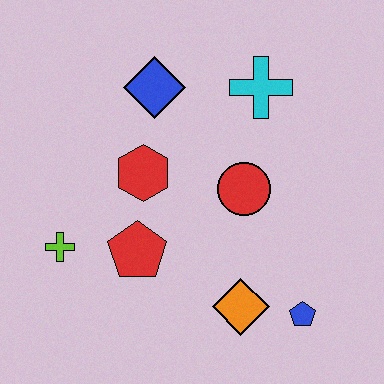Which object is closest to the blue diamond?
The red hexagon is closest to the blue diamond.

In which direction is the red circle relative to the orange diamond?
The red circle is above the orange diamond.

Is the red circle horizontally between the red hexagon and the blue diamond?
No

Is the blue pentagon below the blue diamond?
Yes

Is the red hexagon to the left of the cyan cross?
Yes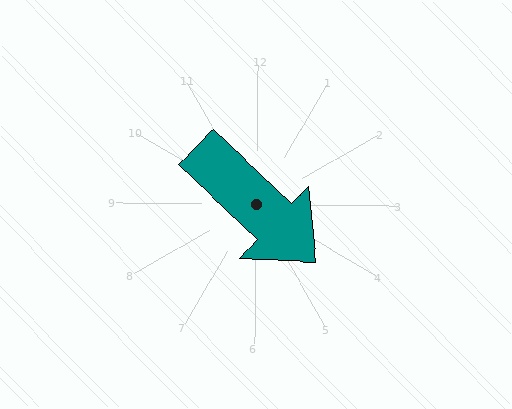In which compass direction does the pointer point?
Southeast.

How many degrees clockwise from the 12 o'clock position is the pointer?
Approximately 133 degrees.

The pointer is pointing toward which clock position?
Roughly 4 o'clock.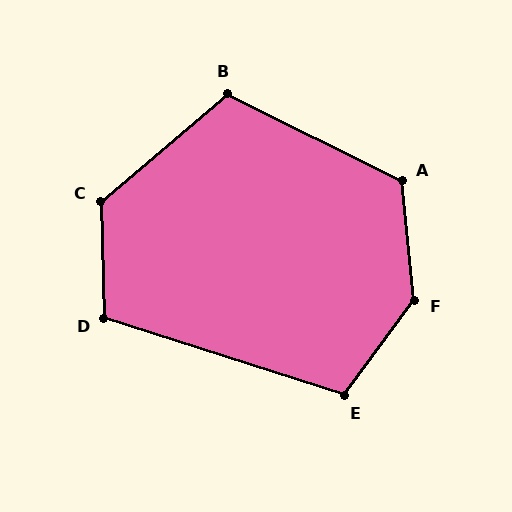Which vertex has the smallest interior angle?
E, at approximately 109 degrees.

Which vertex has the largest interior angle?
F, at approximately 138 degrees.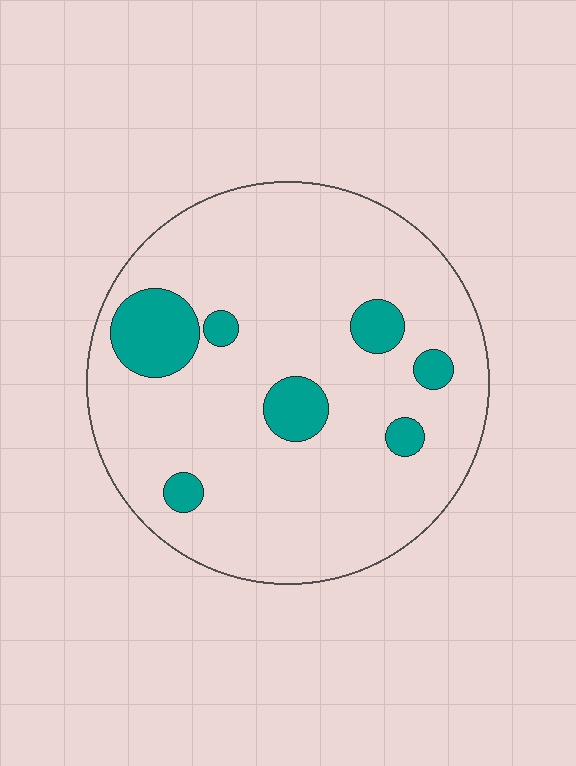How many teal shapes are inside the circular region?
7.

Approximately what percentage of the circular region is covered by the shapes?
Approximately 15%.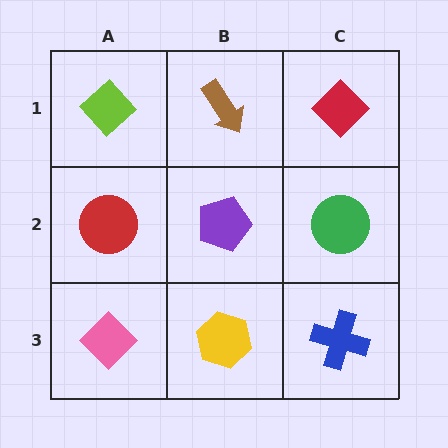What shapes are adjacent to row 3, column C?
A green circle (row 2, column C), a yellow hexagon (row 3, column B).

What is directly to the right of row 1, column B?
A red diamond.